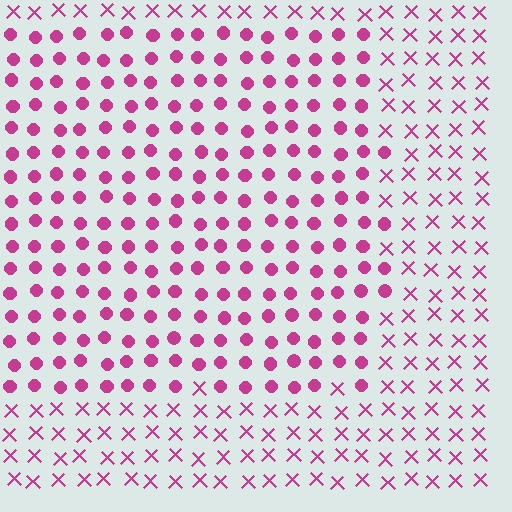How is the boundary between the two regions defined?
The boundary is defined by a change in element shape: circles inside vs. X marks outside. All elements share the same color and spacing.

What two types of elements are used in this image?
The image uses circles inside the rectangle region and X marks outside it.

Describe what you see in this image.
The image is filled with small magenta elements arranged in a uniform grid. A rectangle-shaped region contains circles, while the surrounding area contains X marks. The boundary is defined purely by the change in element shape.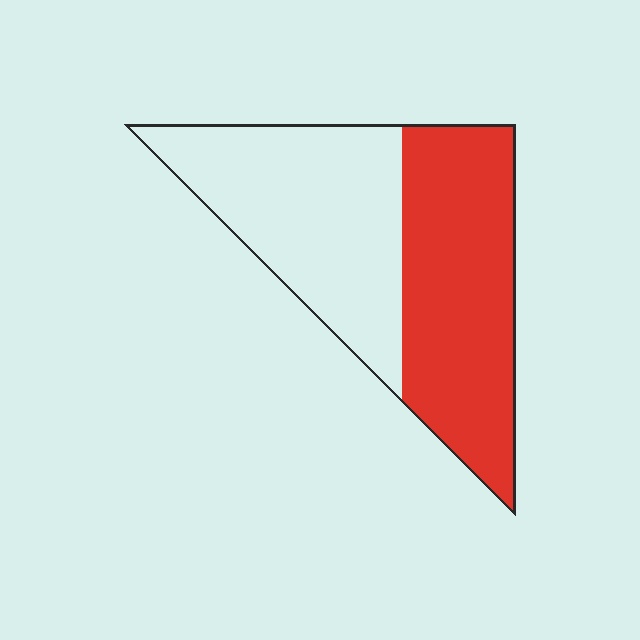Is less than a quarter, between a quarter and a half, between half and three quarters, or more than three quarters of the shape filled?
Between a quarter and a half.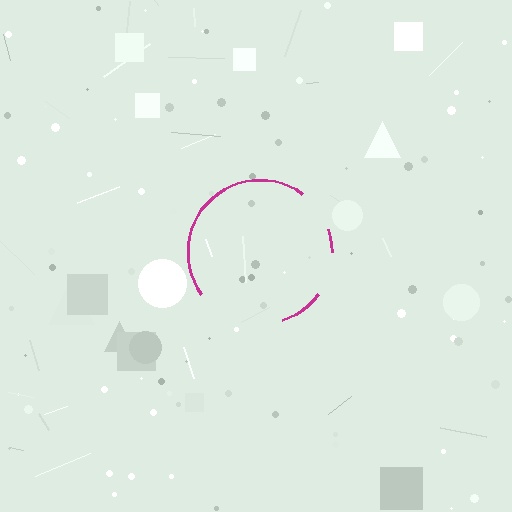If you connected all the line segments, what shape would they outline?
They would outline a circle.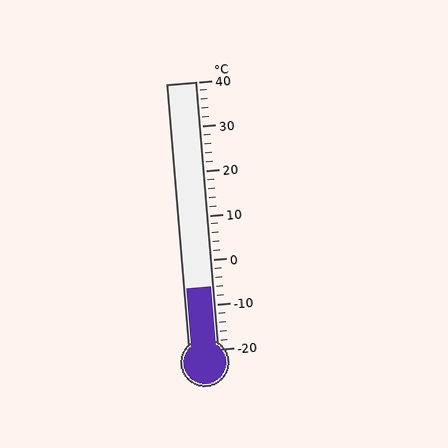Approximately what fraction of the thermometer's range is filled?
The thermometer is filled to approximately 25% of its range.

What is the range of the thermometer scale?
The thermometer scale ranges from -20°C to 40°C.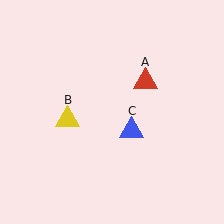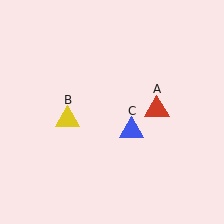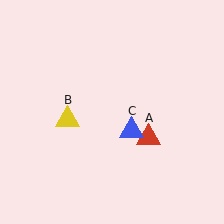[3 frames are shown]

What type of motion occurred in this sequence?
The red triangle (object A) rotated clockwise around the center of the scene.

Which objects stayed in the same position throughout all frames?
Yellow triangle (object B) and blue triangle (object C) remained stationary.